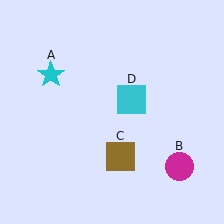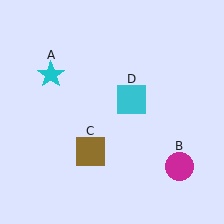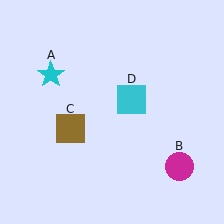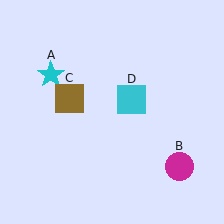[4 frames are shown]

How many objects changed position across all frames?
1 object changed position: brown square (object C).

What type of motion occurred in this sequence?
The brown square (object C) rotated clockwise around the center of the scene.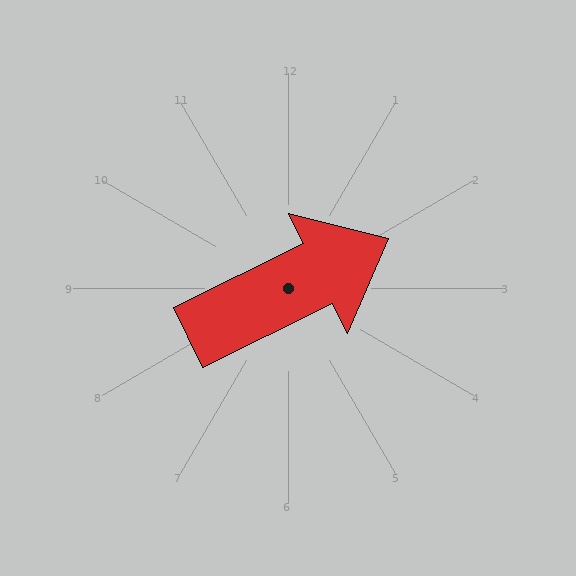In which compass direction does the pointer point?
Northeast.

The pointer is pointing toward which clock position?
Roughly 2 o'clock.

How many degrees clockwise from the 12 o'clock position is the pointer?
Approximately 64 degrees.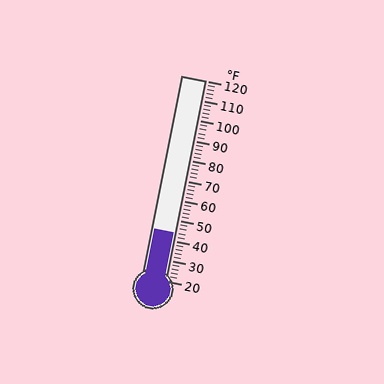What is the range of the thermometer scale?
The thermometer scale ranges from 20°F to 120°F.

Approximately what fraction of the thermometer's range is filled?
The thermometer is filled to approximately 25% of its range.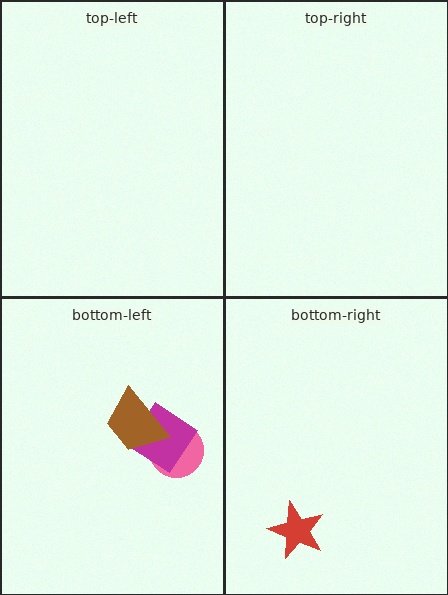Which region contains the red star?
The bottom-right region.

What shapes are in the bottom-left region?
The pink circle, the magenta diamond, the brown trapezoid.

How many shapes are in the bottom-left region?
3.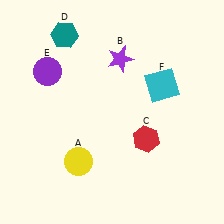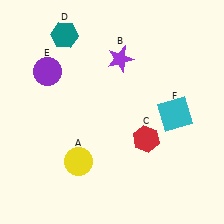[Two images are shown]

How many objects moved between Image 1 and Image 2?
1 object moved between the two images.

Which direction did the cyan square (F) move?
The cyan square (F) moved down.